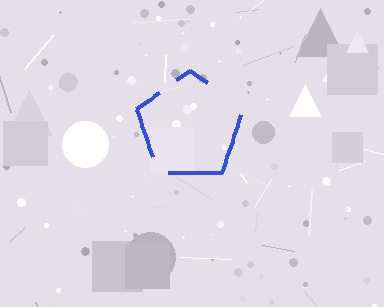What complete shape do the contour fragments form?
The contour fragments form a pentagon.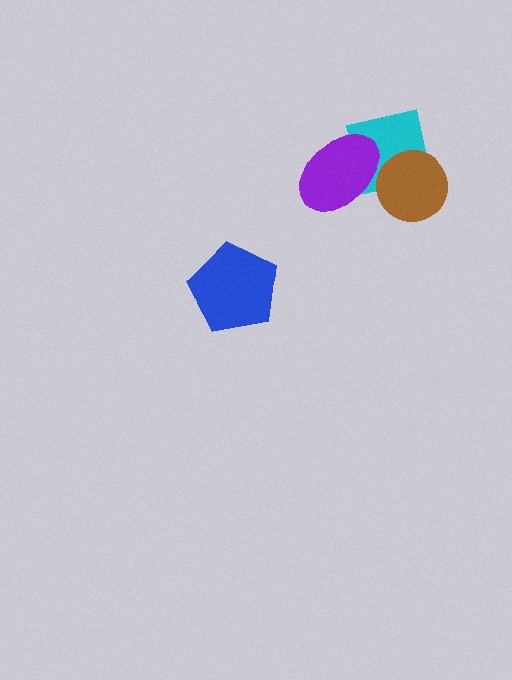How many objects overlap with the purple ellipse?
1 object overlaps with the purple ellipse.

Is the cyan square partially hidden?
Yes, it is partially covered by another shape.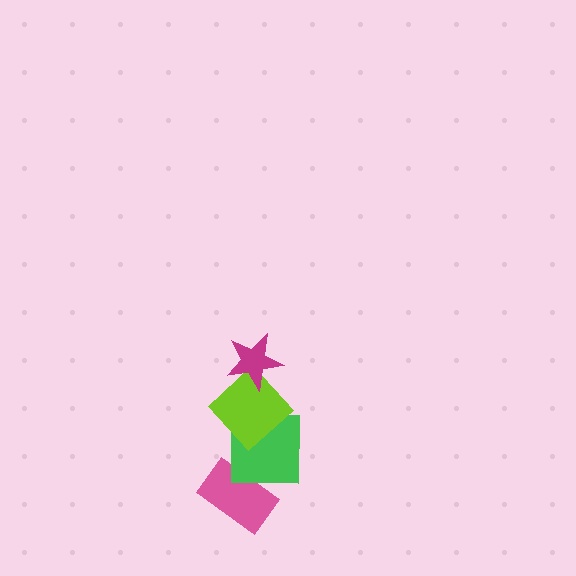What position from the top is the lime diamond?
The lime diamond is 2nd from the top.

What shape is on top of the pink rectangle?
The green square is on top of the pink rectangle.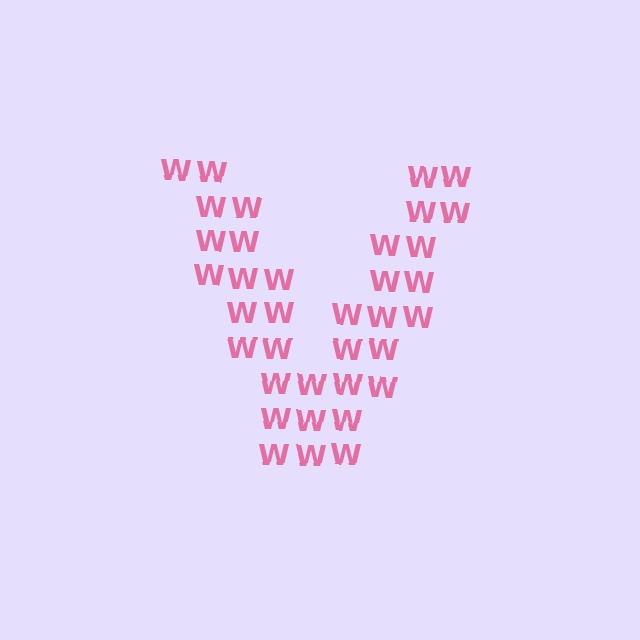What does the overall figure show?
The overall figure shows the letter V.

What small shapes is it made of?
It is made of small letter W's.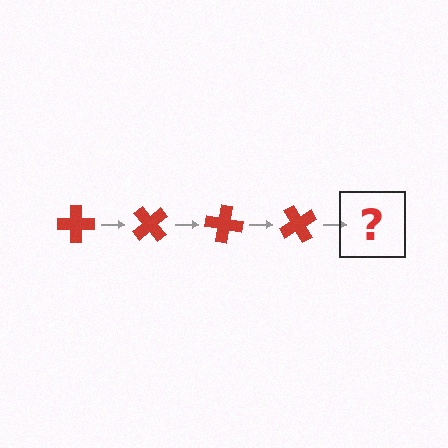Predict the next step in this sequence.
The next step is a red cross rotated 200 degrees.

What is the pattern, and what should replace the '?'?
The pattern is that the cross rotates 50 degrees each step. The '?' should be a red cross rotated 200 degrees.